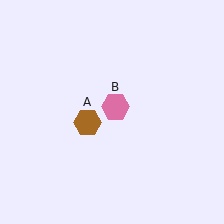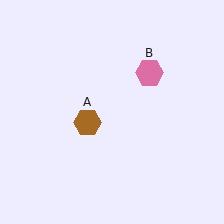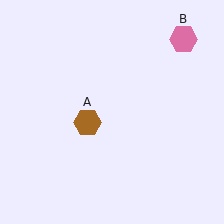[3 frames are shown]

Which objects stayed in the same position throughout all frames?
Brown hexagon (object A) remained stationary.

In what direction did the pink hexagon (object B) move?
The pink hexagon (object B) moved up and to the right.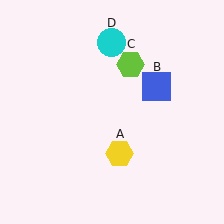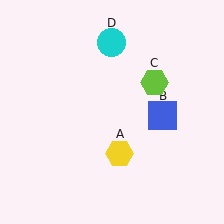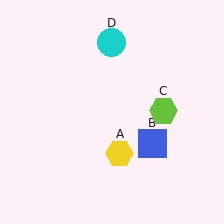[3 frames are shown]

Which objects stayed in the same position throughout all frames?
Yellow hexagon (object A) and cyan circle (object D) remained stationary.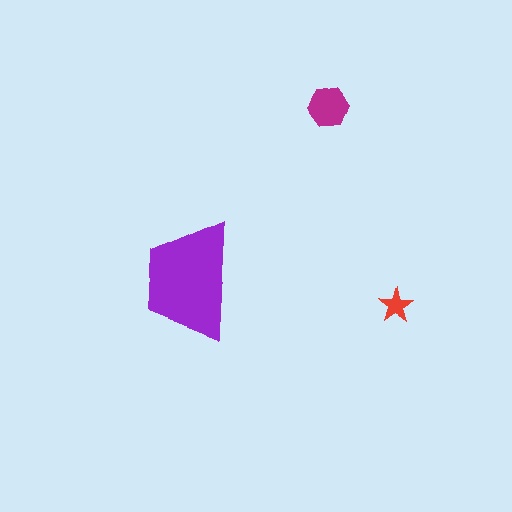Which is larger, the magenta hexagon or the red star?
The magenta hexagon.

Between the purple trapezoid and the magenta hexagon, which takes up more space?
The purple trapezoid.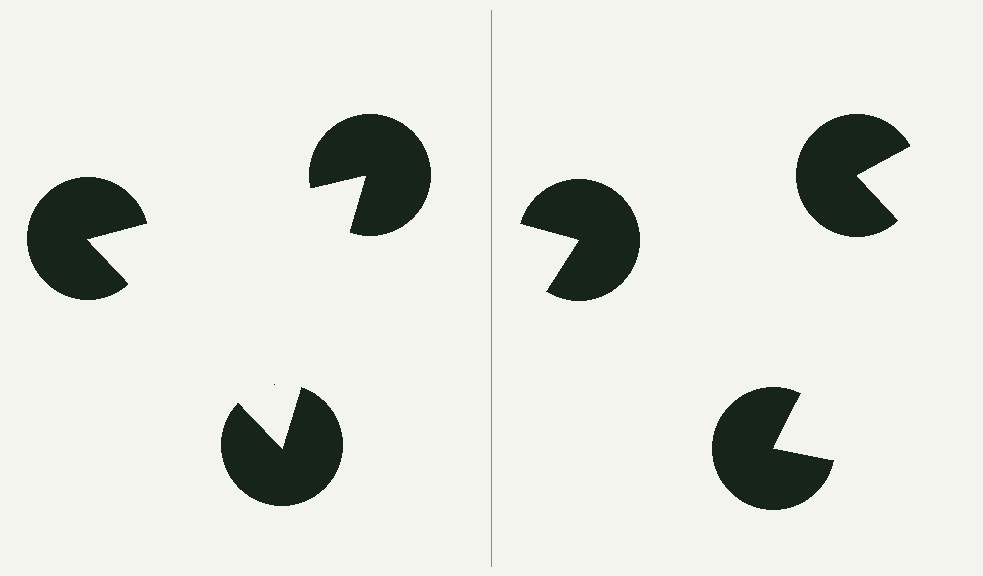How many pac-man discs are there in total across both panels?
6 — 3 on each side.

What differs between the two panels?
The pac-man discs are positioned identically on both sides; only the wedge orientations differ. On the left they align to a triangle; on the right they are misaligned.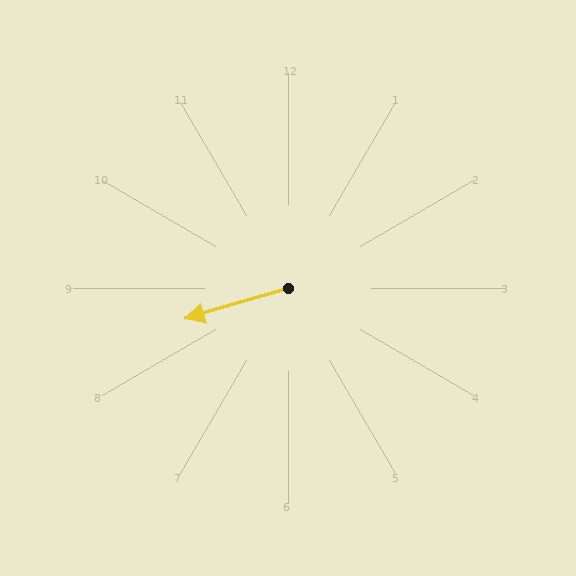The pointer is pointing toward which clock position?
Roughly 8 o'clock.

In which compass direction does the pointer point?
West.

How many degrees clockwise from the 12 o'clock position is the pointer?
Approximately 253 degrees.